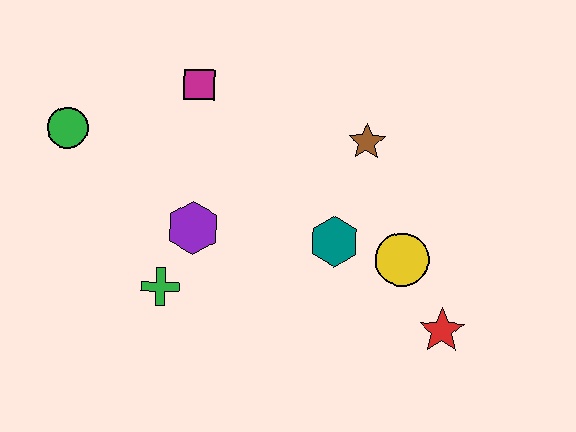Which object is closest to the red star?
The yellow circle is closest to the red star.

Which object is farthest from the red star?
The green circle is farthest from the red star.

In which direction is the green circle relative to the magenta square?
The green circle is to the left of the magenta square.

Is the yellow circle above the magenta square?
No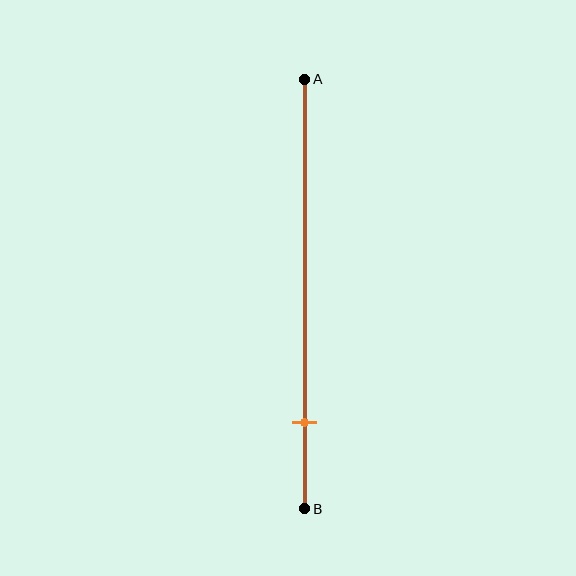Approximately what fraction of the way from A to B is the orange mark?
The orange mark is approximately 80% of the way from A to B.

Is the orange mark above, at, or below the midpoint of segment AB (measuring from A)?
The orange mark is below the midpoint of segment AB.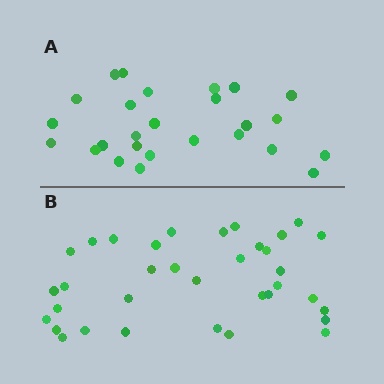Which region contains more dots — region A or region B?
Region B (the bottom region) has more dots.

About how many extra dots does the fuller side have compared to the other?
Region B has roughly 8 or so more dots than region A.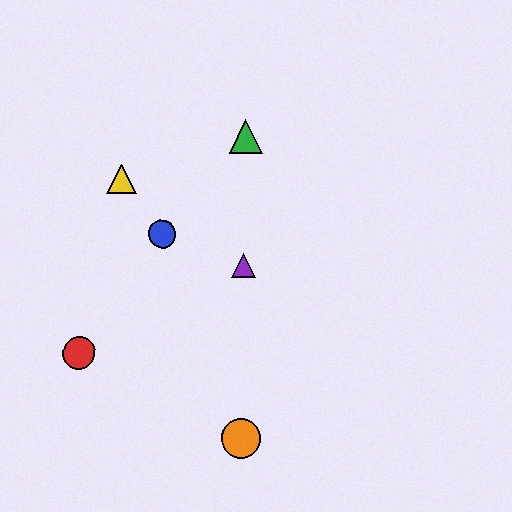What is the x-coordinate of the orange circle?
The orange circle is at x≈241.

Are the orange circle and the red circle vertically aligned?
No, the orange circle is at x≈241 and the red circle is at x≈79.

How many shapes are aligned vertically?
3 shapes (the green triangle, the purple triangle, the orange circle) are aligned vertically.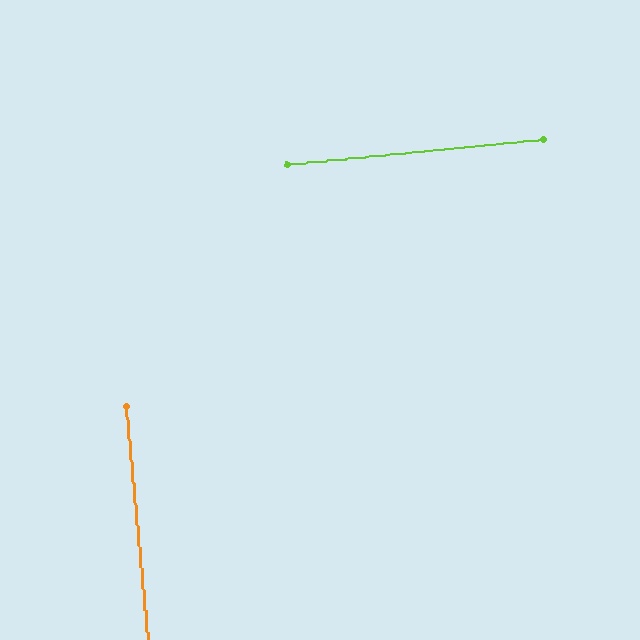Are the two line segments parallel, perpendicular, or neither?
Perpendicular — they meet at approximately 90°.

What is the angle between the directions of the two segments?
Approximately 90 degrees.